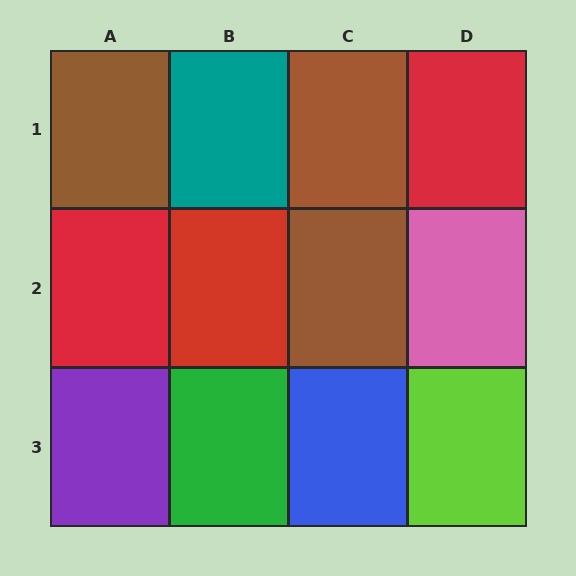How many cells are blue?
1 cell is blue.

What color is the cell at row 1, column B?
Teal.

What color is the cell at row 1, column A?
Brown.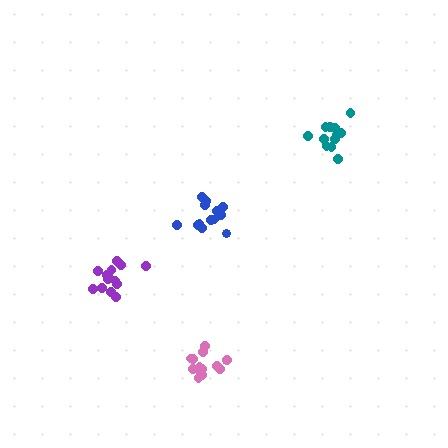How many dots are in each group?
Group 1: 14 dots, Group 2: 14 dots, Group 3: 13 dots, Group 4: 12 dots (53 total).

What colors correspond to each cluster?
The clusters are colored: pink, purple, blue, teal.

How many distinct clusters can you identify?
There are 4 distinct clusters.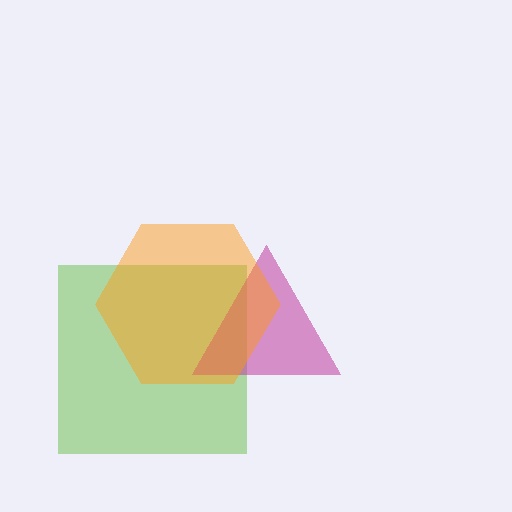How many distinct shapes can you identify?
There are 3 distinct shapes: a lime square, a magenta triangle, an orange hexagon.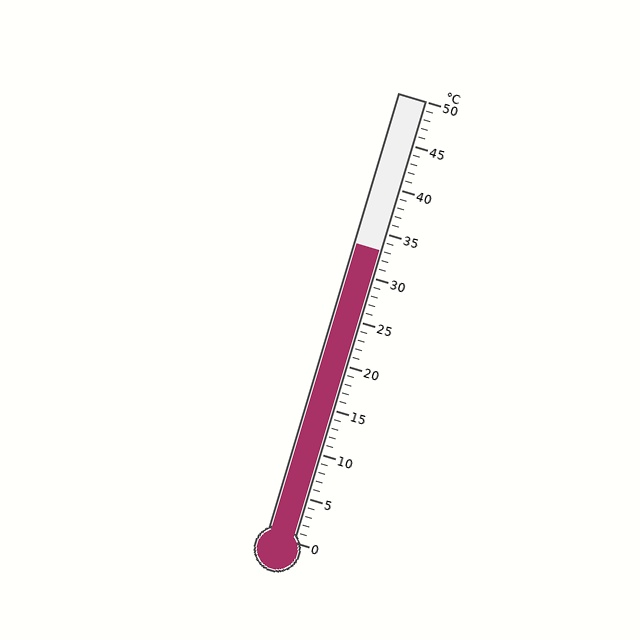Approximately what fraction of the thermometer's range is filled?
The thermometer is filled to approximately 65% of its range.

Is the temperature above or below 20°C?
The temperature is above 20°C.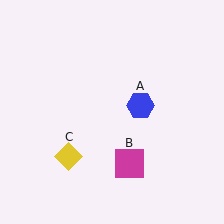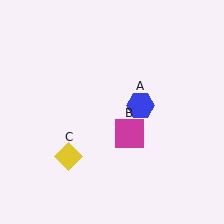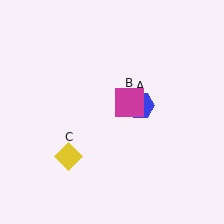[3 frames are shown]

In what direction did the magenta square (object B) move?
The magenta square (object B) moved up.